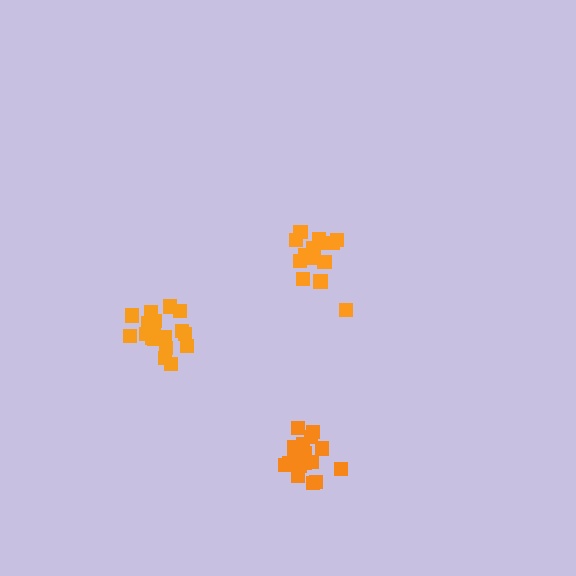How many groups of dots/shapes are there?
There are 3 groups.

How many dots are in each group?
Group 1: 18 dots, Group 2: 15 dots, Group 3: 19 dots (52 total).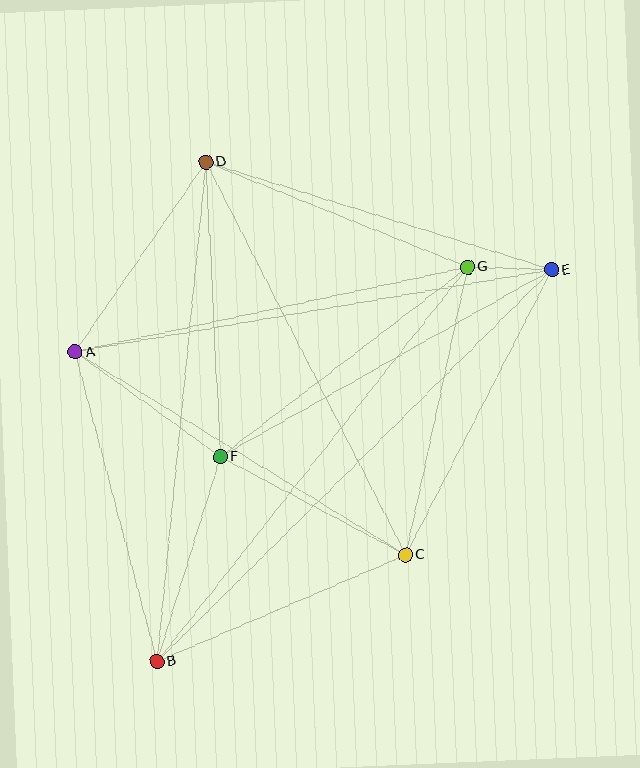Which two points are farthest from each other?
Points B and E are farthest from each other.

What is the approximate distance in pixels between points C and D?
The distance between C and D is approximately 441 pixels.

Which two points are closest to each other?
Points E and G are closest to each other.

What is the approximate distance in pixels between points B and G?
The distance between B and G is approximately 502 pixels.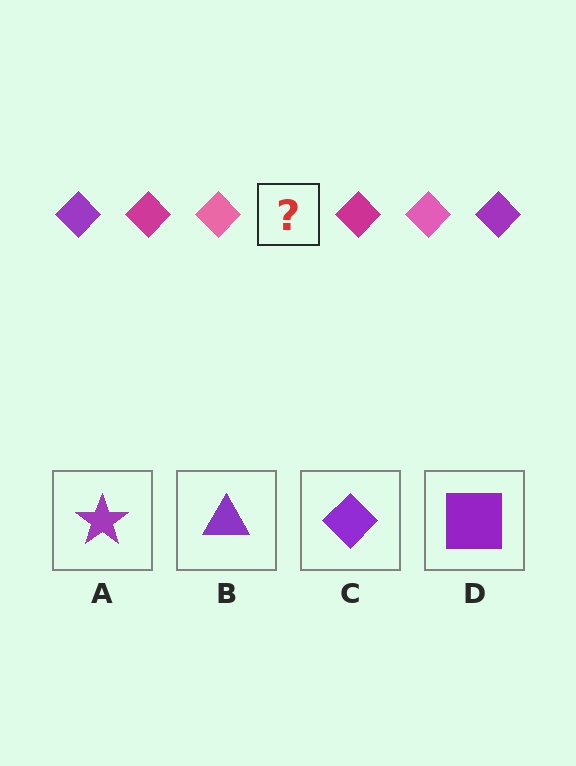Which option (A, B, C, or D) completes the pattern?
C.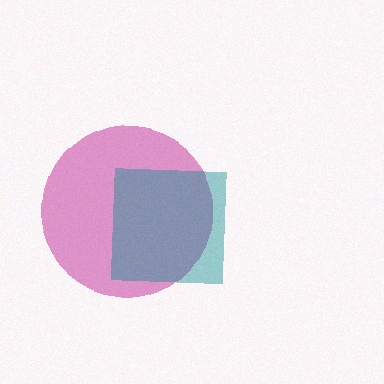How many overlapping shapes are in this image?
There are 2 overlapping shapes in the image.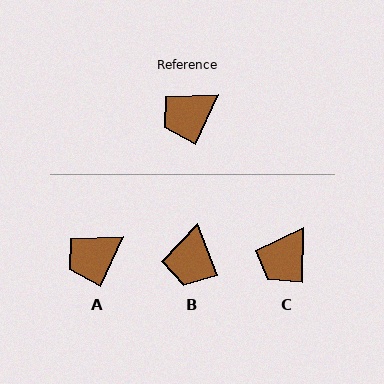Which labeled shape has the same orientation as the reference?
A.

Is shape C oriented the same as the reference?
No, it is off by about 24 degrees.